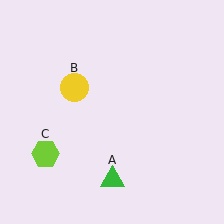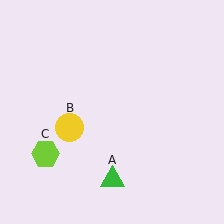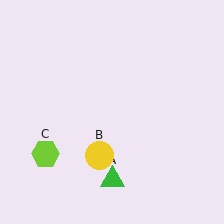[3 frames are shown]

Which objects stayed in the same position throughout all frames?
Green triangle (object A) and lime hexagon (object C) remained stationary.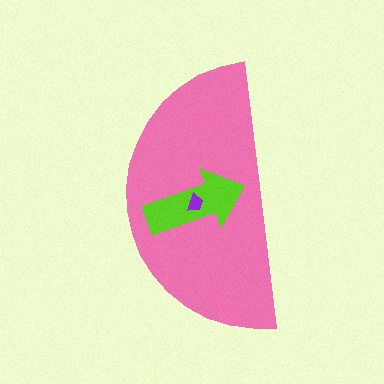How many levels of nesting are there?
3.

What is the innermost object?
The purple trapezoid.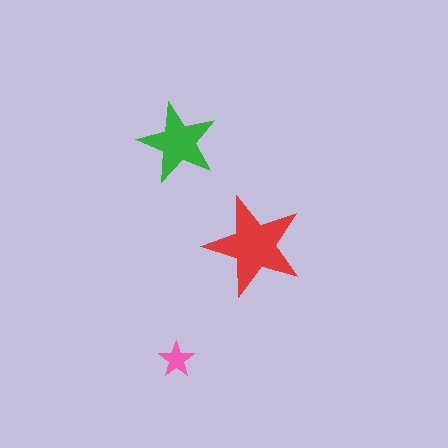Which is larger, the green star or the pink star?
The green one.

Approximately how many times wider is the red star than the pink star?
About 3 times wider.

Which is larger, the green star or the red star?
The red one.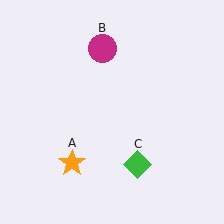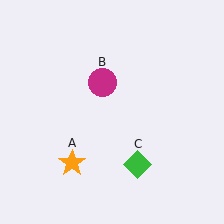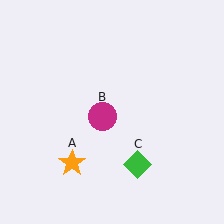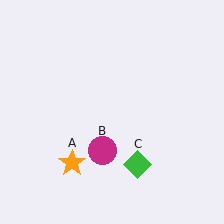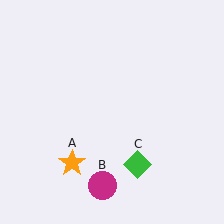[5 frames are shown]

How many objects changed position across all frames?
1 object changed position: magenta circle (object B).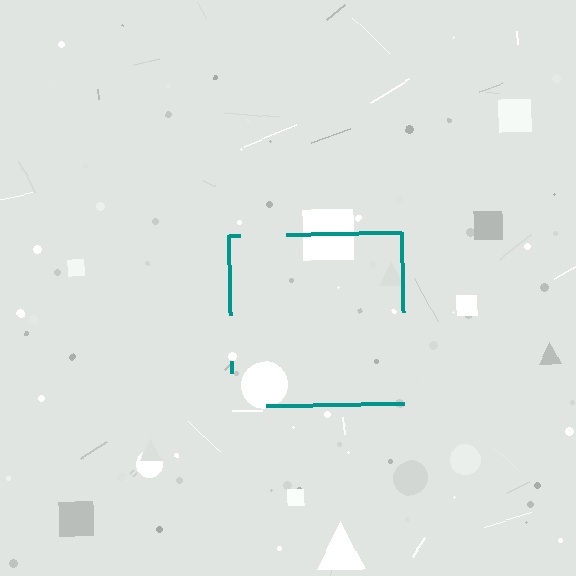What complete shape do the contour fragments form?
The contour fragments form a square.